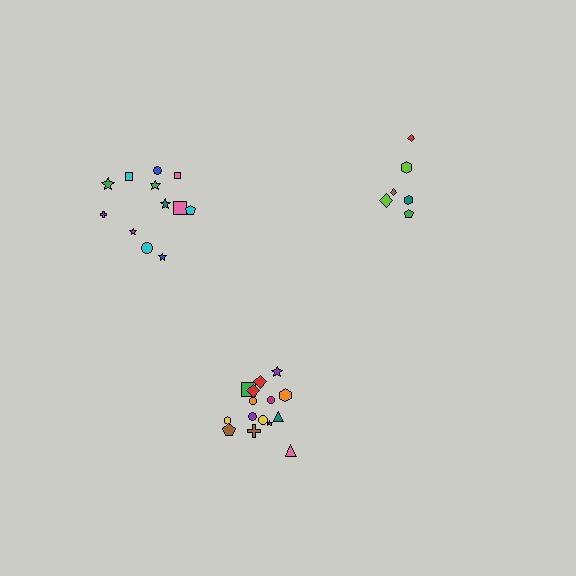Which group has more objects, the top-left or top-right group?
The top-left group.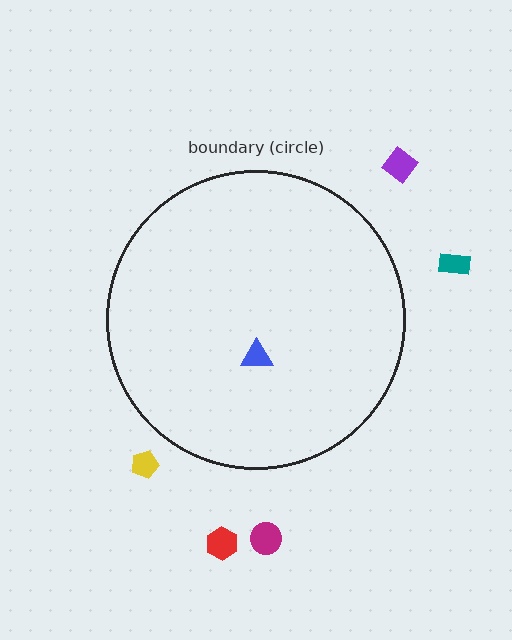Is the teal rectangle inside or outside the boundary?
Outside.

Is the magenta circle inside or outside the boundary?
Outside.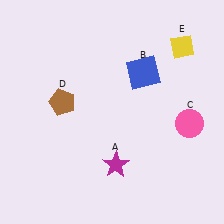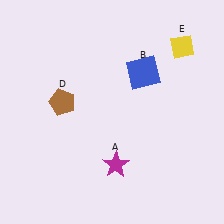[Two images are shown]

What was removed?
The pink circle (C) was removed in Image 2.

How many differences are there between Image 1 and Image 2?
There is 1 difference between the two images.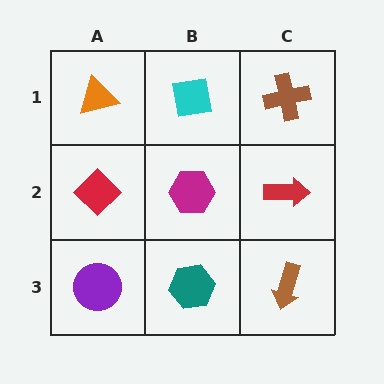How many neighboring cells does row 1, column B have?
3.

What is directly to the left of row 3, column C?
A teal hexagon.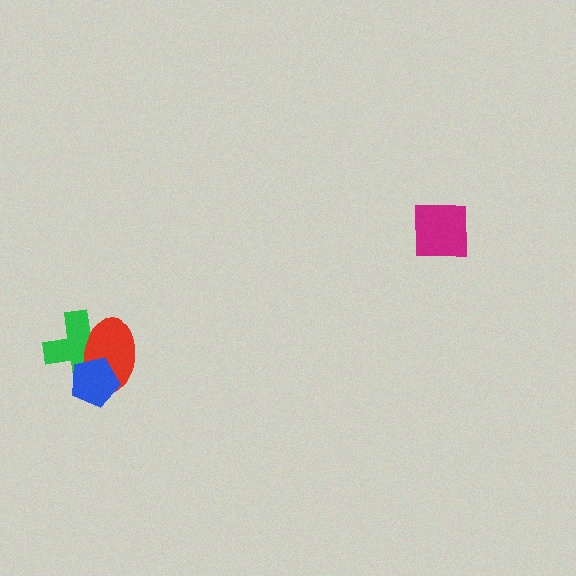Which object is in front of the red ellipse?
The blue pentagon is in front of the red ellipse.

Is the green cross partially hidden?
Yes, it is partially covered by another shape.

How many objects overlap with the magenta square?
0 objects overlap with the magenta square.